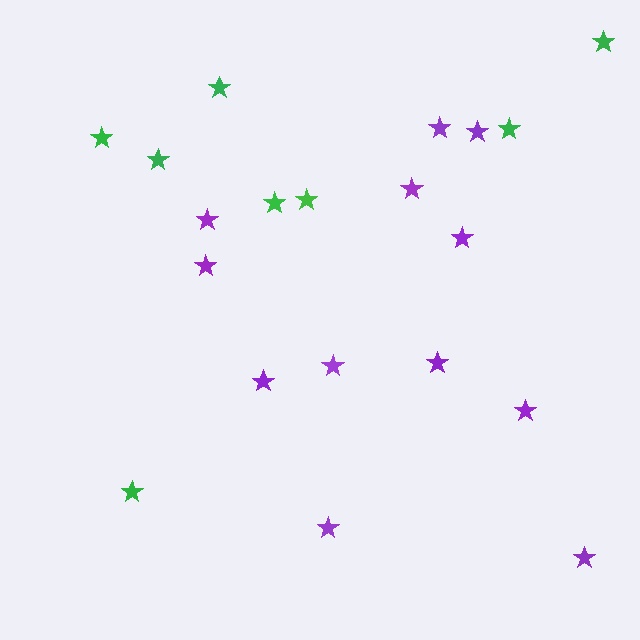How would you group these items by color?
There are 2 groups: one group of green stars (8) and one group of purple stars (12).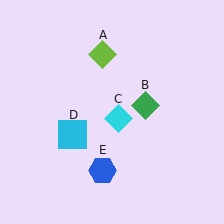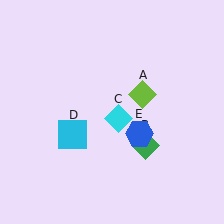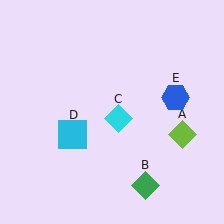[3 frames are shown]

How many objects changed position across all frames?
3 objects changed position: lime diamond (object A), green diamond (object B), blue hexagon (object E).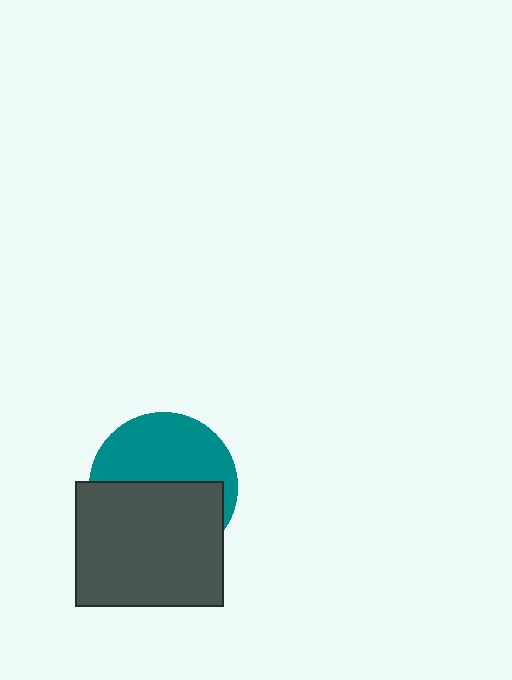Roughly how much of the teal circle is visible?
About half of it is visible (roughly 48%).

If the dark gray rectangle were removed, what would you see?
You would see the complete teal circle.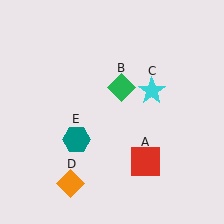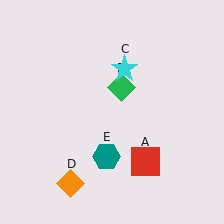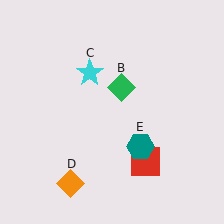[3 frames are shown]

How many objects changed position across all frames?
2 objects changed position: cyan star (object C), teal hexagon (object E).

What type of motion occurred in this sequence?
The cyan star (object C), teal hexagon (object E) rotated counterclockwise around the center of the scene.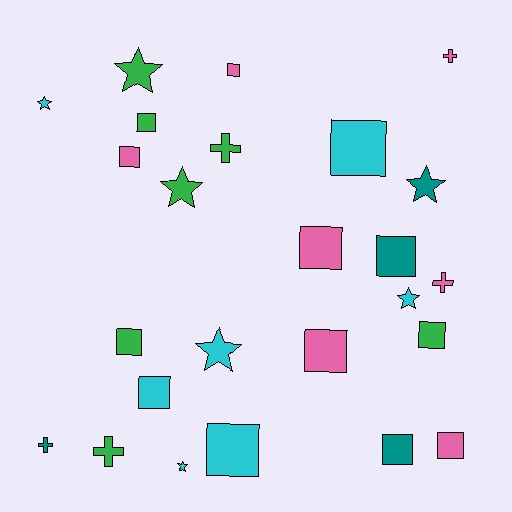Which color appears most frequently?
Cyan, with 7 objects.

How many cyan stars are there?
There are 4 cyan stars.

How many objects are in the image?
There are 25 objects.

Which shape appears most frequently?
Square, with 13 objects.